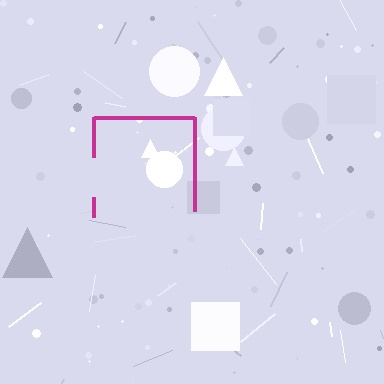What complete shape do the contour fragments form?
The contour fragments form a square.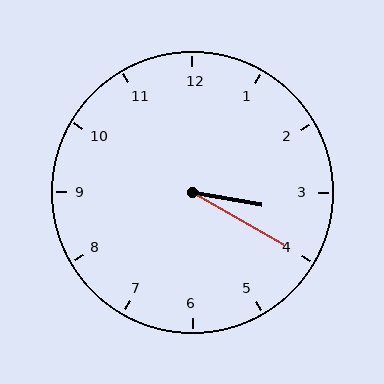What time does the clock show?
3:20.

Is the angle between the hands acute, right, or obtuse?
It is acute.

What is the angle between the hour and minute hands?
Approximately 20 degrees.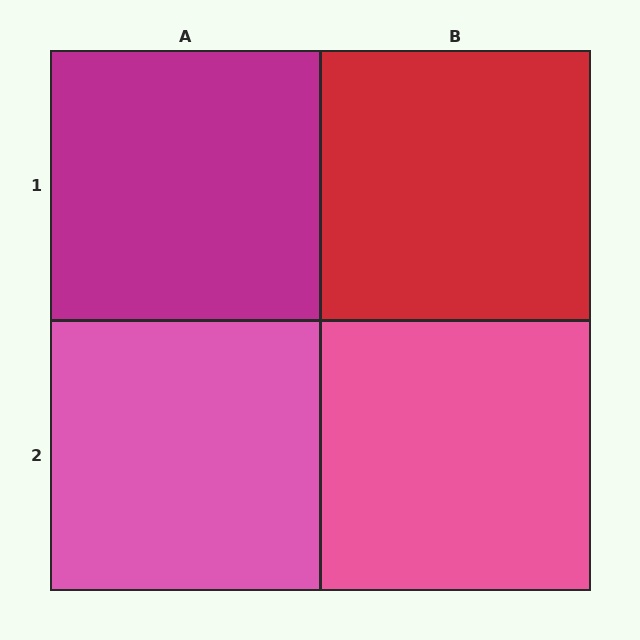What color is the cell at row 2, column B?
Pink.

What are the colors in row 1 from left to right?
Magenta, red.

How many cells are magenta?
1 cell is magenta.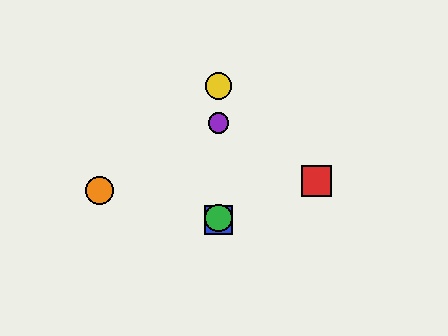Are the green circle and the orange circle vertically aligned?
No, the green circle is at x≈218 and the orange circle is at x≈100.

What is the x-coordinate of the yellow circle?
The yellow circle is at x≈218.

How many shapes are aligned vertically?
4 shapes (the blue square, the green circle, the yellow circle, the purple circle) are aligned vertically.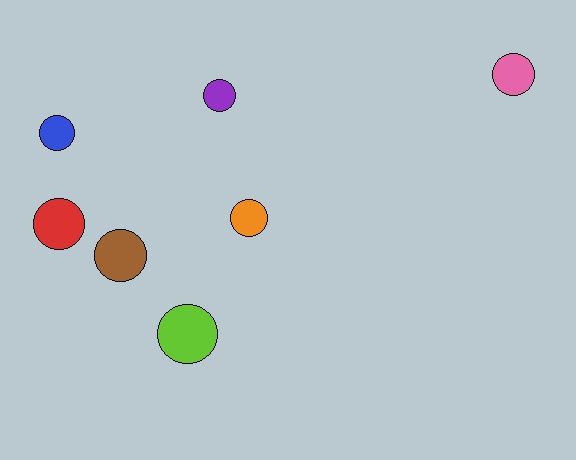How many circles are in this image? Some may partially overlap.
There are 7 circles.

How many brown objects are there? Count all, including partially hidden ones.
There is 1 brown object.